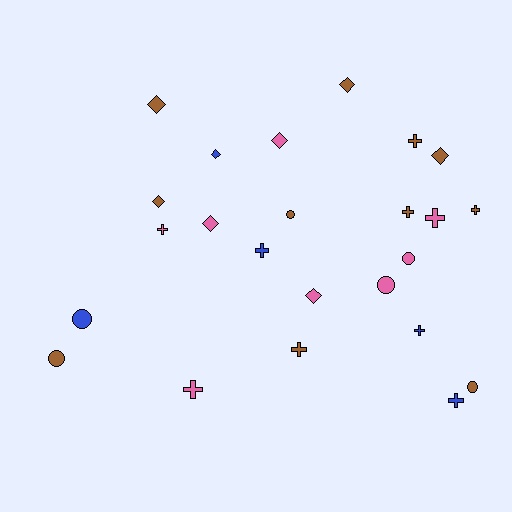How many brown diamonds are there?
There are 4 brown diamonds.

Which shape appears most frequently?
Cross, with 10 objects.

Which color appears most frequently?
Brown, with 11 objects.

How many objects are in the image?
There are 24 objects.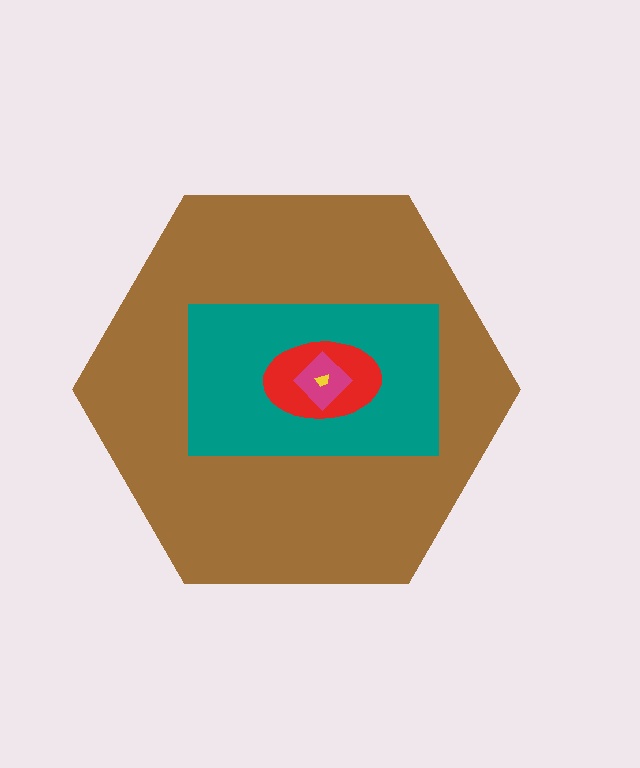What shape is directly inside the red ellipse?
The magenta diamond.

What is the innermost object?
The yellow trapezoid.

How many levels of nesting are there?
5.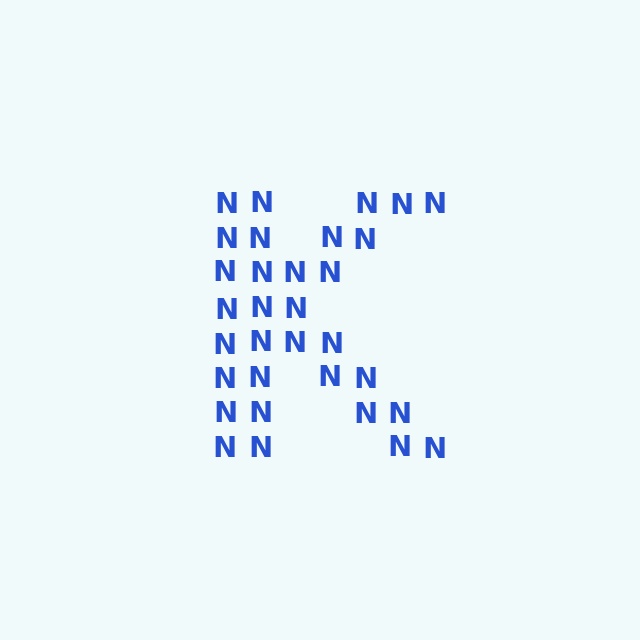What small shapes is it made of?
It is made of small letter N's.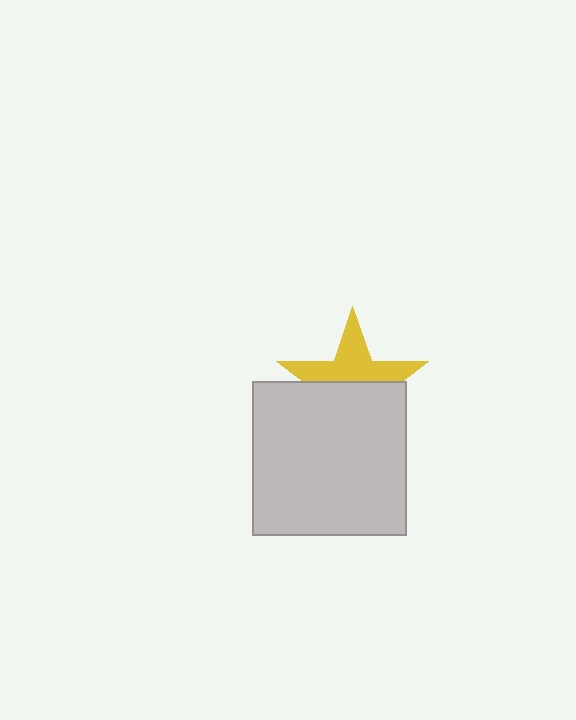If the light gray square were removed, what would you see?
You would see the complete yellow star.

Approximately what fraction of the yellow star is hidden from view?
Roughly 52% of the yellow star is hidden behind the light gray square.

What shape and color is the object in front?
The object in front is a light gray square.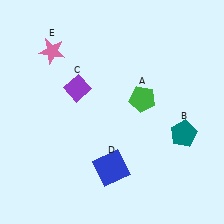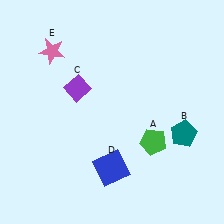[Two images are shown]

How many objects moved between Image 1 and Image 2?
1 object moved between the two images.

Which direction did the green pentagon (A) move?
The green pentagon (A) moved down.